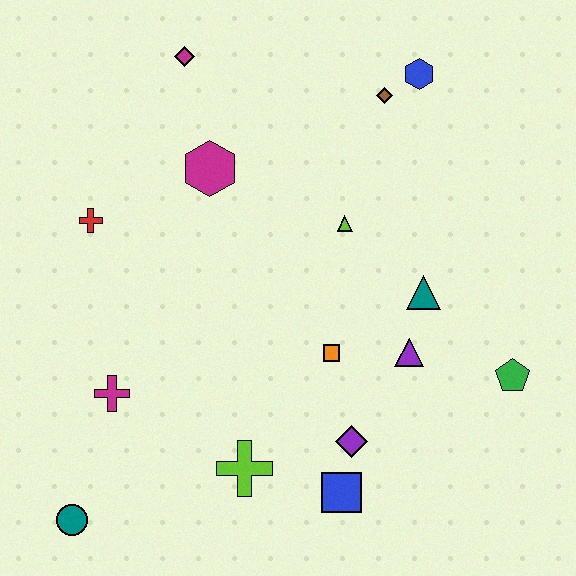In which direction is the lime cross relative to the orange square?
The lime cross is below the orange square.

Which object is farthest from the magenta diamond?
The teal circle is farthest from the magenta diamond.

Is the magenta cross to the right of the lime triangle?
No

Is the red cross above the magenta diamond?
No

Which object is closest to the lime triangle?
The teal triangle is closest to the lime triangle.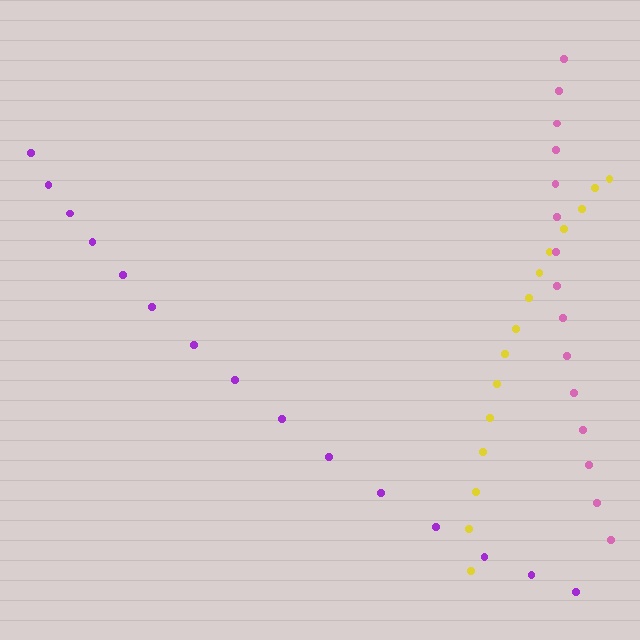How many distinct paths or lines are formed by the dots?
There are 3 distinct paths.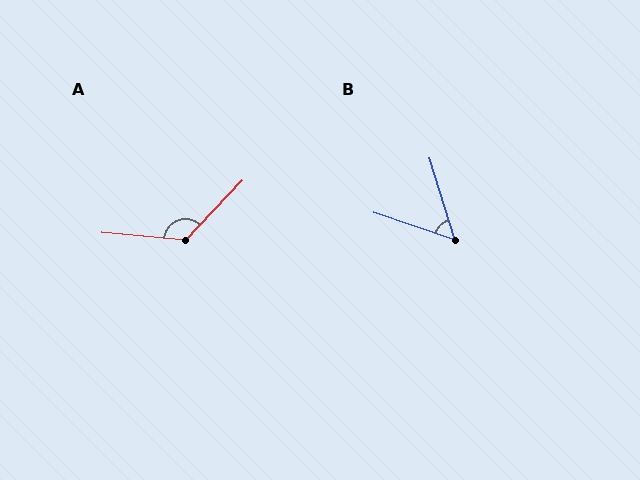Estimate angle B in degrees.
Approximately 55 degrees.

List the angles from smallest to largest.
B (55°), A (129°).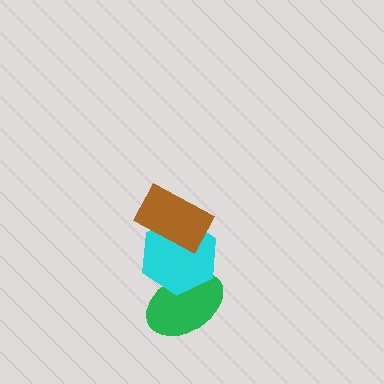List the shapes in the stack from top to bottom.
From top to bottom: the brown rectangle, the cyan hexagon, the green ellipse.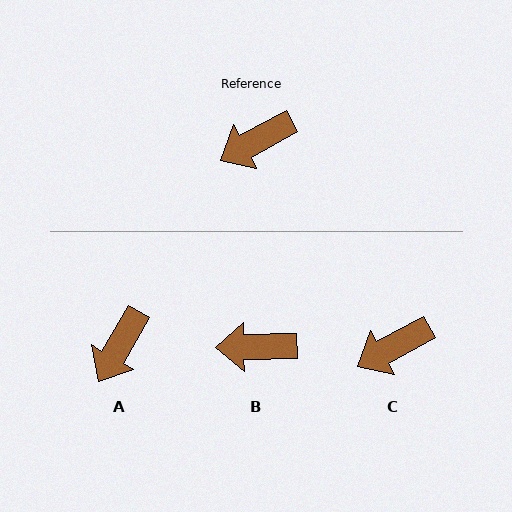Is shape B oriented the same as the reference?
No, it is off by about 28 degrees.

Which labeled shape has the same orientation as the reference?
C.